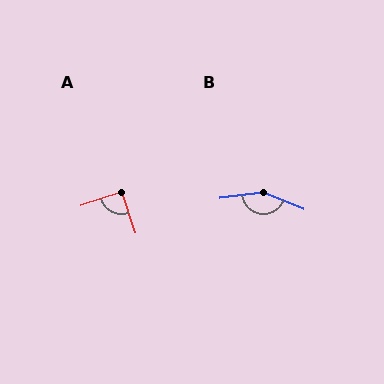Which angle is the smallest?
A, at approximately 90 degrees.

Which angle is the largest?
B, at approximately 150 degrees.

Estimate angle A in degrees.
Approximately 90 degrees.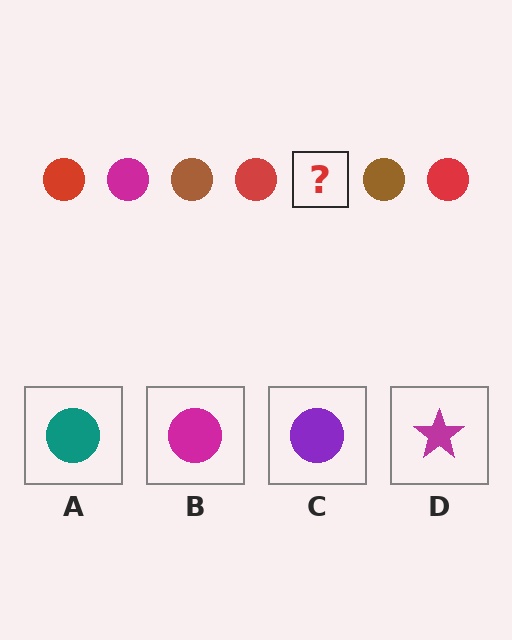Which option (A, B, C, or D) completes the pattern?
B.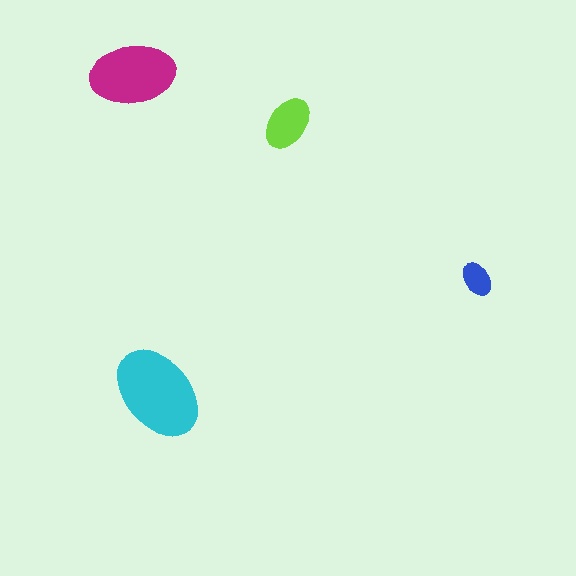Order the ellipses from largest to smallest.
the cyan one, the magenta one, the lime one, the blue one.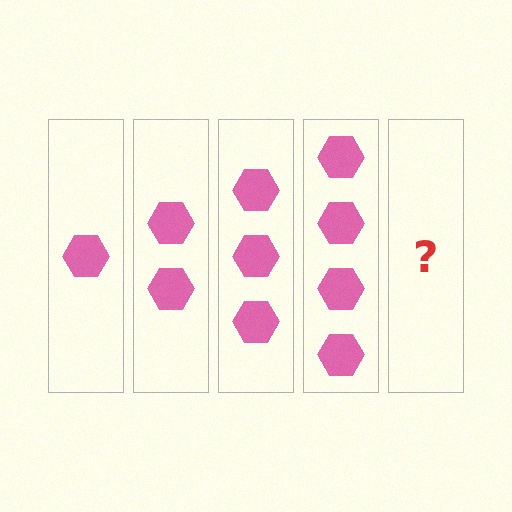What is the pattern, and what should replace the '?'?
The pattern is that each step adds one more hexagon. The '?' should be 5 hexagons.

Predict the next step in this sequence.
The next step is 5 hexagons.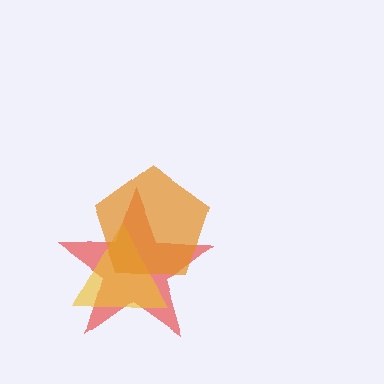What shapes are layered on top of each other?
The layered shapes are: a red star, a yellow triangle, an orange pentagon.